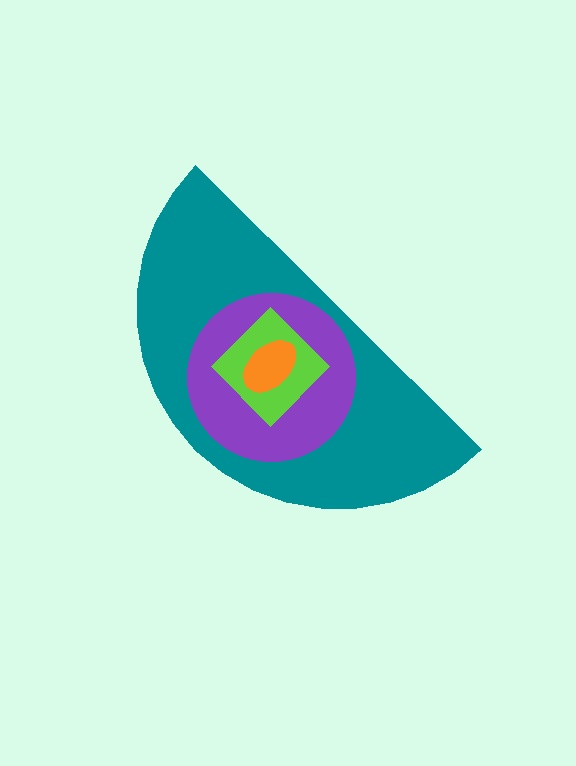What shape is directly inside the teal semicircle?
The purple circle.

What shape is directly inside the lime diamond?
The orange ellipse.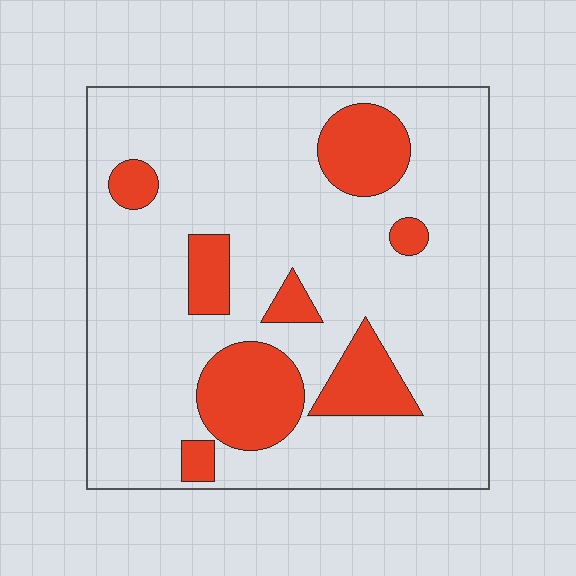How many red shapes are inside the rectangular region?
8.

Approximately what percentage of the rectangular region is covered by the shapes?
Approximately 20%.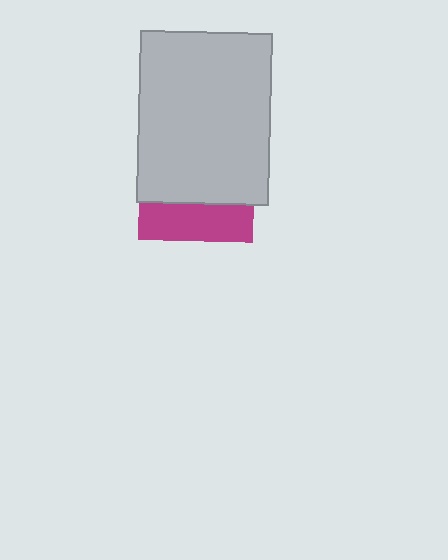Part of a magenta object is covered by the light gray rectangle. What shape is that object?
It is a square.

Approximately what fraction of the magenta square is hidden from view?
Roughly 68% of the magenta square is hidden behind the light gray rectangle.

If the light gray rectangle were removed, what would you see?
You would see the complete magenta square.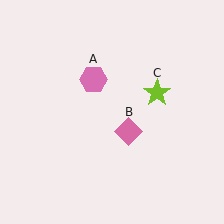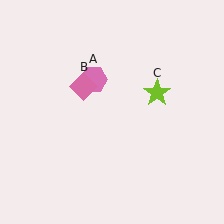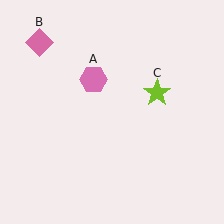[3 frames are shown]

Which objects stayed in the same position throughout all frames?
Pink hexagon (object A) and lime star (object C) remained stationary.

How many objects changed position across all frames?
1 object changed position: pink diamond (object B).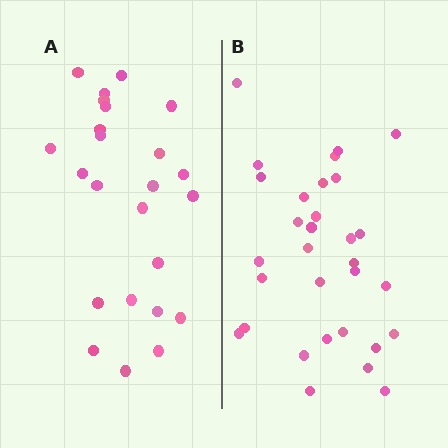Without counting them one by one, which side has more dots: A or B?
Region B (the right region) has more dots.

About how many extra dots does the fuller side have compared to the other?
Region B has roughly 8 or so more dots than region A.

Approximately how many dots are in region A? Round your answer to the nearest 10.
About 20 dots. (The exact count is 24, which rounds to 20.)